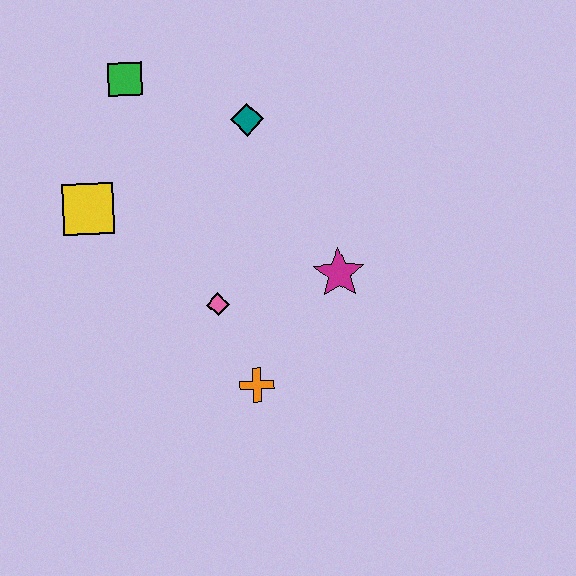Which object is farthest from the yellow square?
The magenta star is farthest from the yellow square.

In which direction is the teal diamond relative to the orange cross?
The teal diamond is above the orange cross.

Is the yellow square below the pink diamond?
No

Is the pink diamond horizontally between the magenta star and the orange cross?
No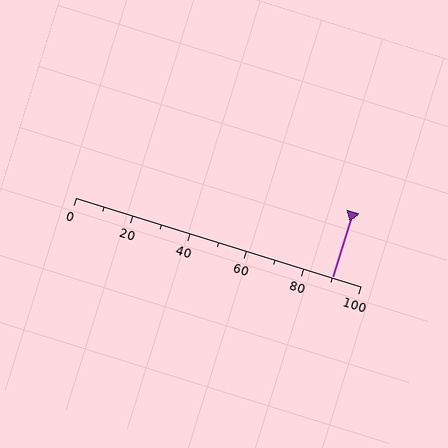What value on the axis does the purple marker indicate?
The marker indicates approximately 90.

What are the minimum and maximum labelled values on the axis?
The axis runs from 0 to 100.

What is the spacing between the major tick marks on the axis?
The major ticks are spaced 20 apart.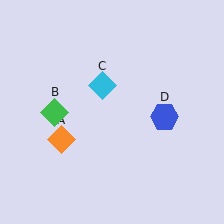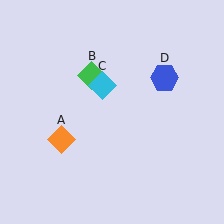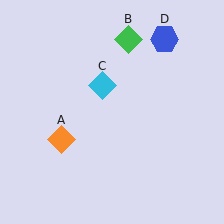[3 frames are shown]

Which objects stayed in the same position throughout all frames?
Orange diamond (object A) and cyan diamond (object C) remained stationary.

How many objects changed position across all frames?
2 objects changed position: green diamond (object B), blue hexagon (object D).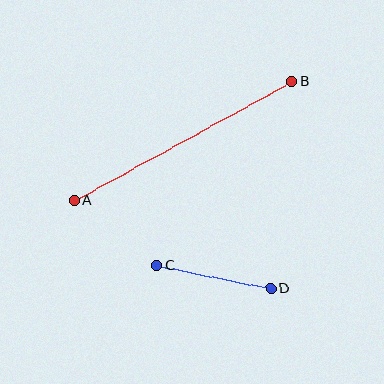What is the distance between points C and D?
The distance is approximately 117 pixels.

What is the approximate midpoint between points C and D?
The midpoint is at approximately (214, 277) pixels.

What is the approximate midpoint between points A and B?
The midpoint is at approximately (183, 141) pixels.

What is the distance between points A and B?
The distance is approximately 248 pixels.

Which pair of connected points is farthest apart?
Points A and B are farthest apart.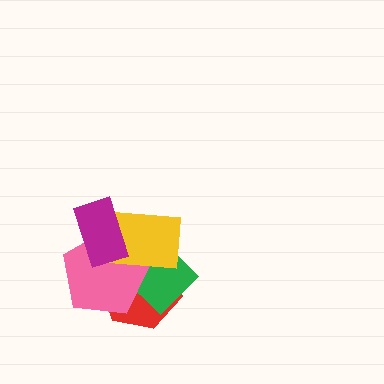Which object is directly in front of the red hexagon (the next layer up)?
The green diamond is directly in front of the red hexagon.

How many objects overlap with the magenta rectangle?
2 objects overlap with the magenta rectangle.